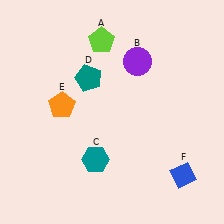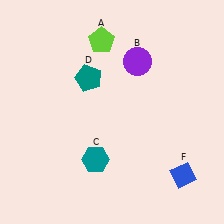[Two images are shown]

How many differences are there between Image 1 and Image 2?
There is 1 difference between the two images.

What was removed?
The orange pentagon (E) was removed in Image 2.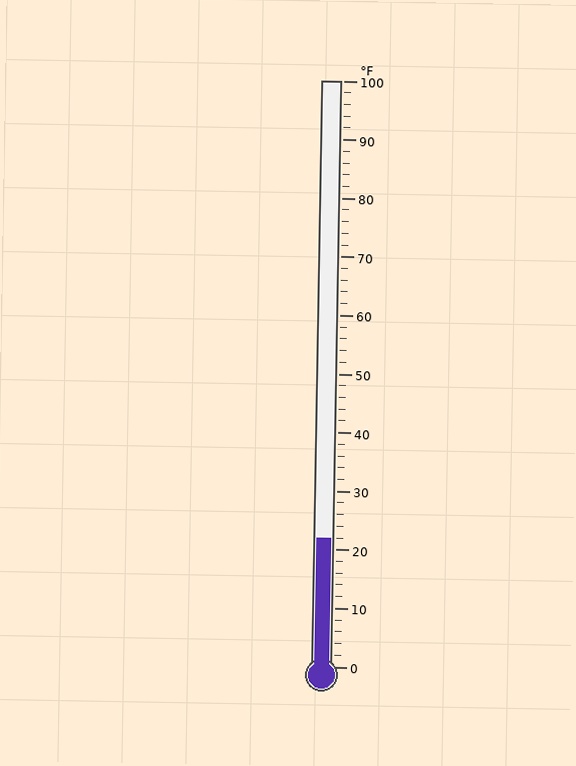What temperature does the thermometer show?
The thermometer shows approximately 22°F.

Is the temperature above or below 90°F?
The temperature is below 90°F.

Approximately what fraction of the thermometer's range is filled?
The thermometer is filled to approximately 20% of its range.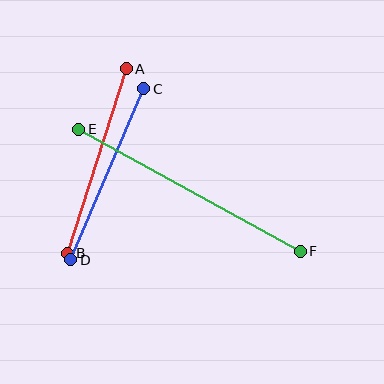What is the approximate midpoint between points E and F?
The midpoint is at approximately (189, 190) pixels.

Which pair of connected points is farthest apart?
Points E and F are farthest apart.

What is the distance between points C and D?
The distance is approximately 186 pixels.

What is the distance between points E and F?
The distance is approximately 253 pixels.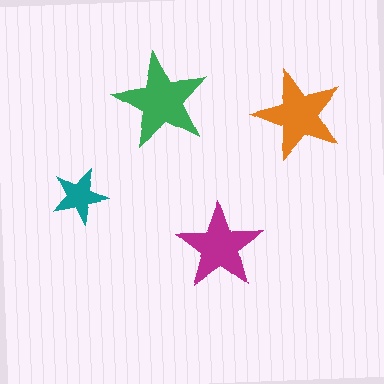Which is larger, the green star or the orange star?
The green one.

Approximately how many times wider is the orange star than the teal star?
About 1.5 times wider.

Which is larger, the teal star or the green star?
The green one.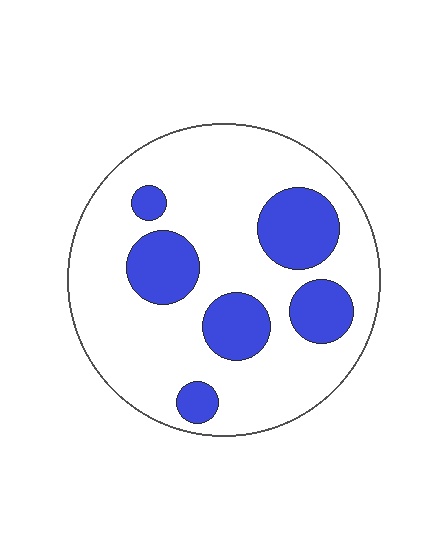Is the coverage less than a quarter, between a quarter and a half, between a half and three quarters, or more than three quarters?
Less than a quarter.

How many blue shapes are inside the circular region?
6.